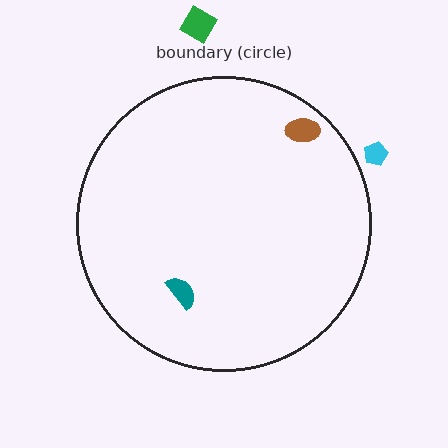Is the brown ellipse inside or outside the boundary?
Inside.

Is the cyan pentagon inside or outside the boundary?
Outside.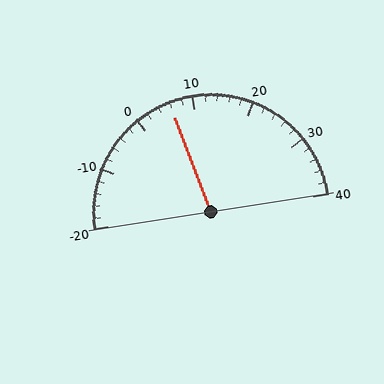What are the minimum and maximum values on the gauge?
The gauge ranges from -20 to 40.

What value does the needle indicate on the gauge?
The needle indicates approximately 6.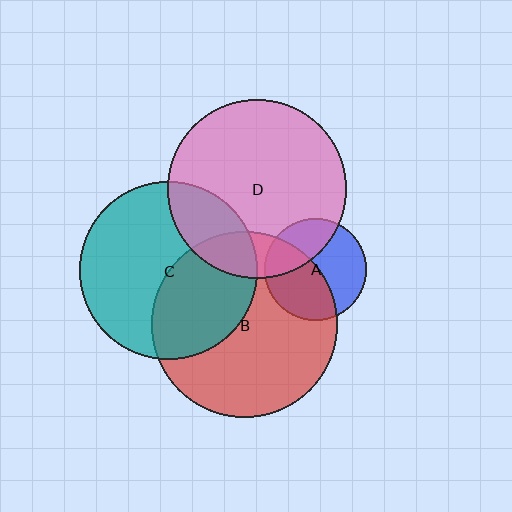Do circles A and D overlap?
Yes.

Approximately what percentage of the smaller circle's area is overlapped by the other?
Approximately 35%.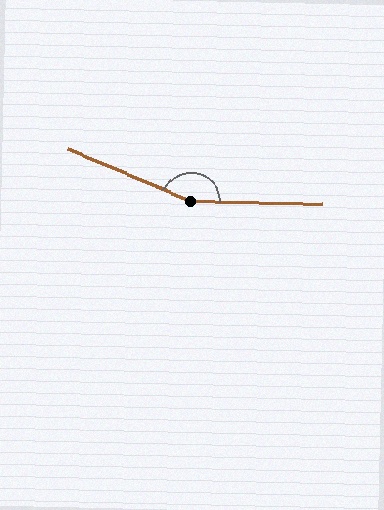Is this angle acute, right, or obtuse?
It is obtuse.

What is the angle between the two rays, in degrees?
Approximately 157 degrees.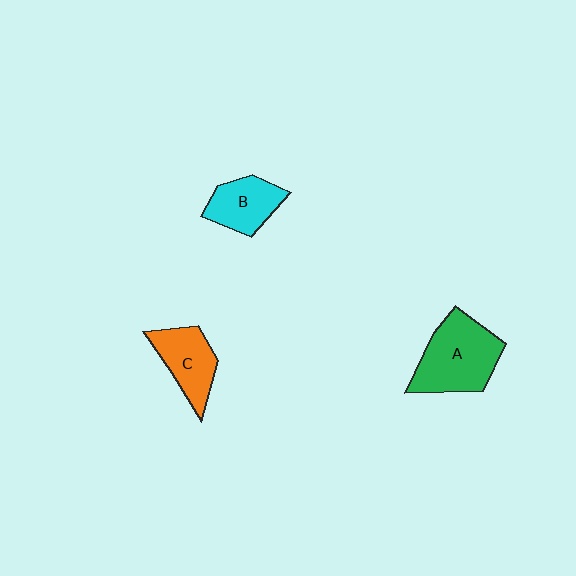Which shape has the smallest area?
Shape B (cyan).